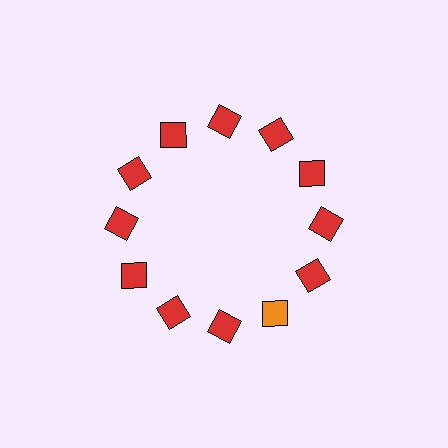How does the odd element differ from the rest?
It has a different color: orange instead of red.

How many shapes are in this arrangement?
There are 12 shapes arranged in a ring pattern.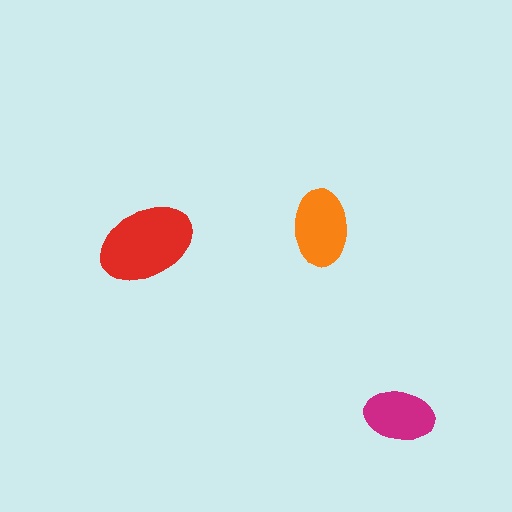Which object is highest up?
The orange ellipse is topmost.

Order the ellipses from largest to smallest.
the red one, the orange one, the magenta one.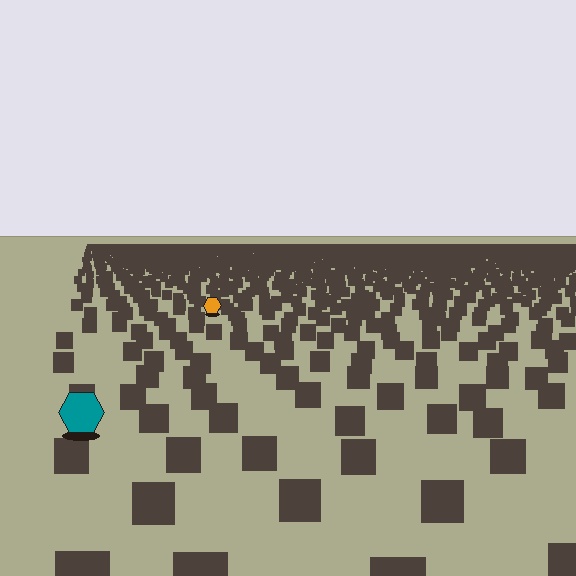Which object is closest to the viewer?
The teal hexagon is closest. The texture marks near it are larger and more spread out.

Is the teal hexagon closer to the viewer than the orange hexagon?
Yes. The teal hexagon is closer — you can tell from the texture gradient: the ground texture is coarser near it.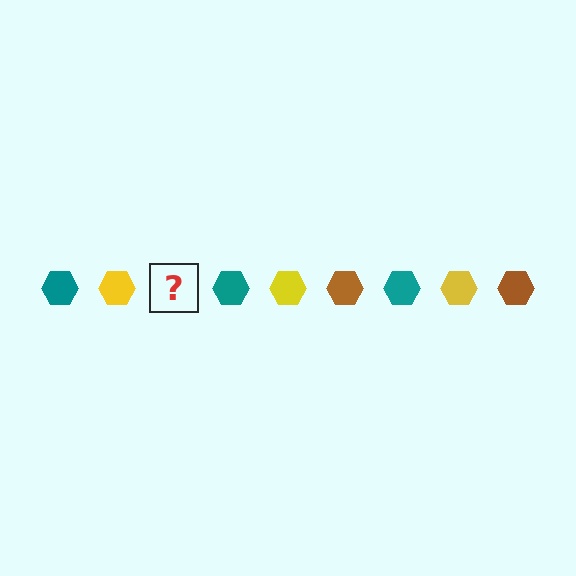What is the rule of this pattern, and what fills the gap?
The rule is that the pattern cycles through teal, yellow, brown hexagons. The gap should be filled with a brown hexagon.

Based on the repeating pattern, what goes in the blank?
The blank should be a brown hexagon.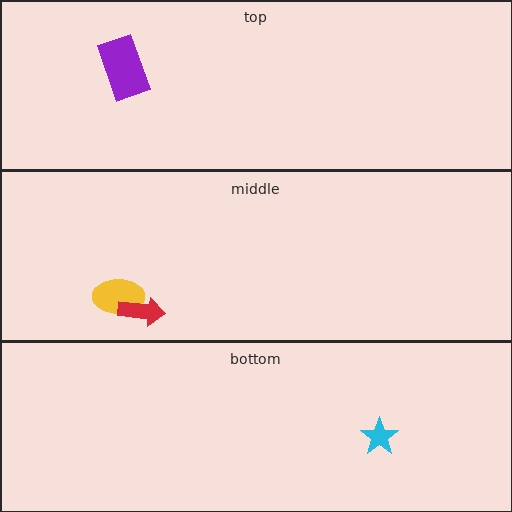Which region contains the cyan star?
The bottom region.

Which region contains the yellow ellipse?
The middle region.